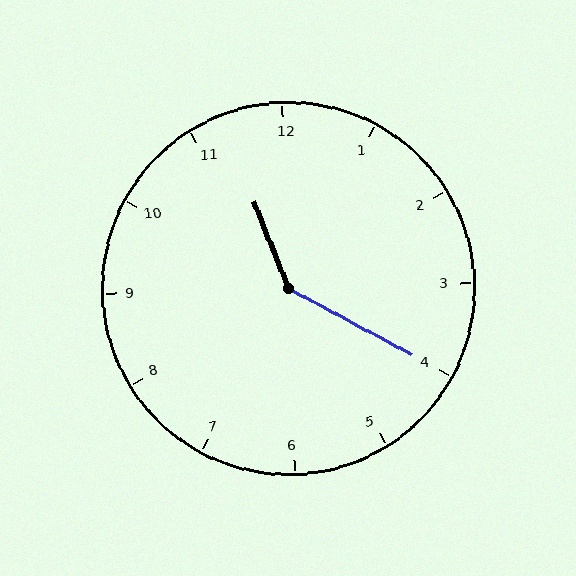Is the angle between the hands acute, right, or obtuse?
It is obtuse.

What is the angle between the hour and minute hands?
Approximately 140 degrees.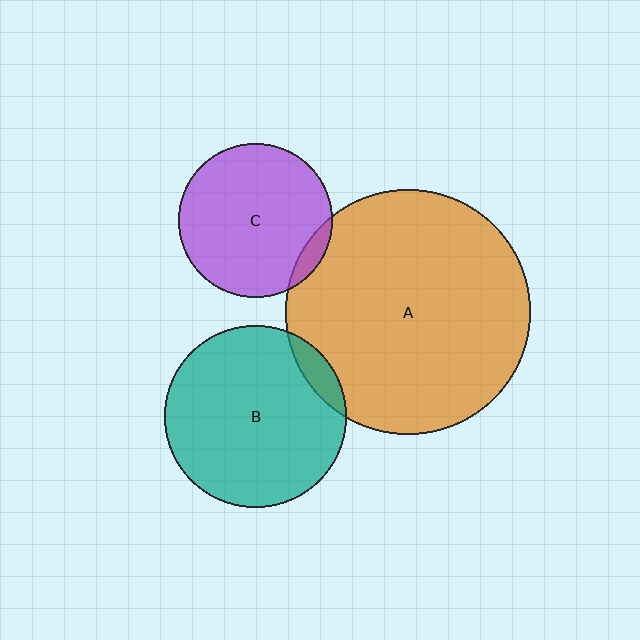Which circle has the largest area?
Circle A (orange).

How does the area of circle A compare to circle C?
Approximately 2.5 times.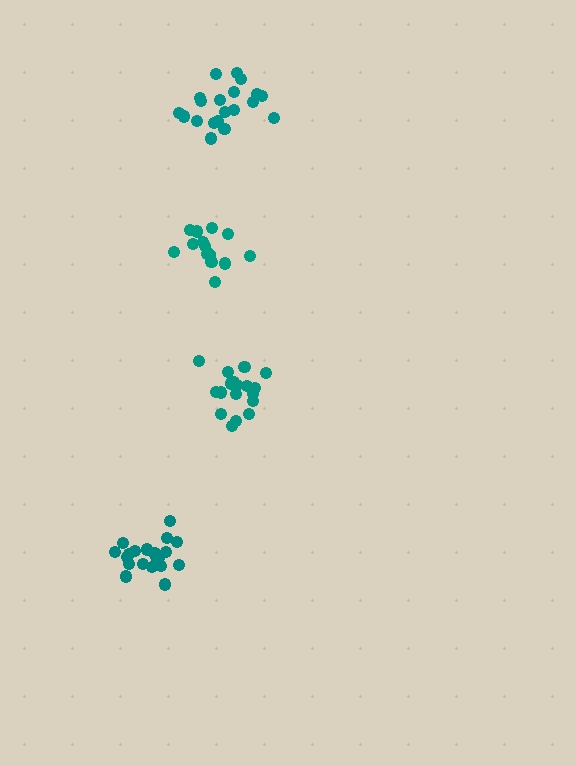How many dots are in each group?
Group 1: 20 dots, Group 2: 15 dots, Group 3: 18 dots, Group 4: 21 dots (74 total).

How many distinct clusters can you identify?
There are 4 distinct clusters.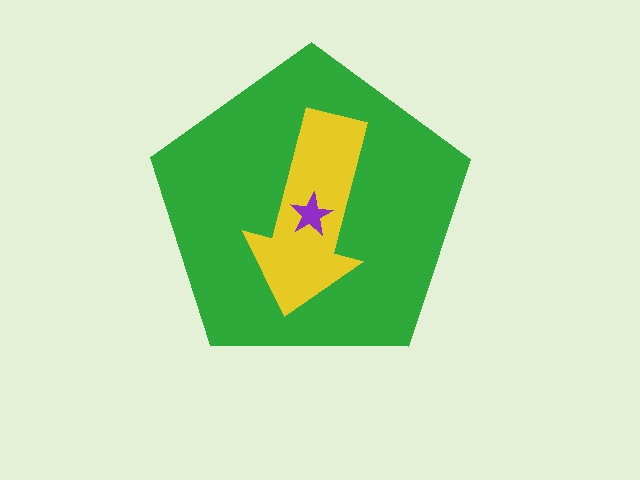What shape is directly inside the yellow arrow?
The purple star.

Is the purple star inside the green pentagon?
Yes.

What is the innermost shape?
The purple star.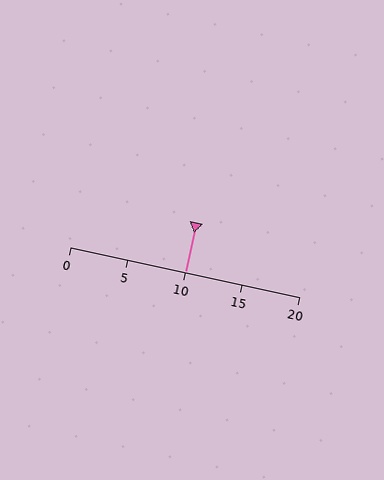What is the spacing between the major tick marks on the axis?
The major ticks are spaced 5 apart.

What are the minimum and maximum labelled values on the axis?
The axis runs from 0 to 20.